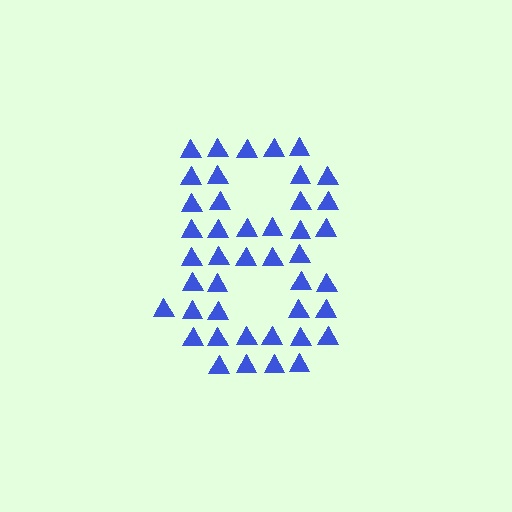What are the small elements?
The small elements are triangles.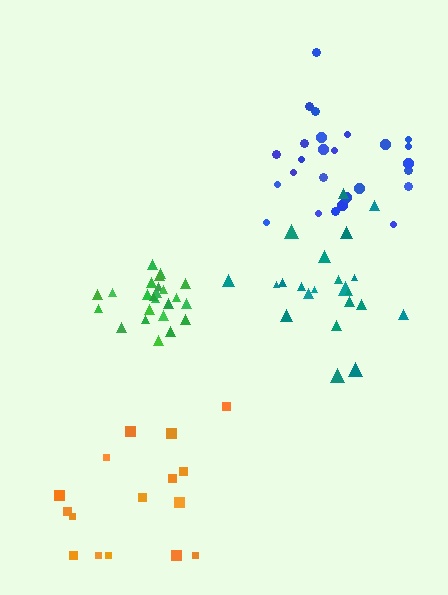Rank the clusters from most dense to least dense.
green, teal, blue, orange.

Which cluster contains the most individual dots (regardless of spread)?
Blue (26).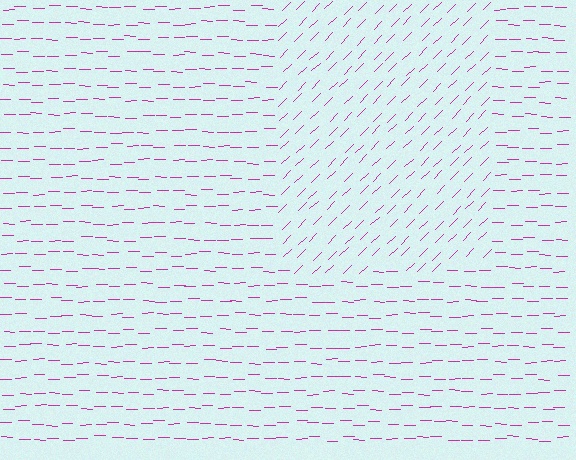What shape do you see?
I see a rectangle.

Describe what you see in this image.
The image is filled with small magenta line segments. A rectangle region in the image has lines oriented differently from the surrounding lines, creating a visible texture boundary.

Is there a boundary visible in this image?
Yes, there is a texture boundary formed by a change in line orientation.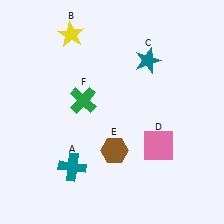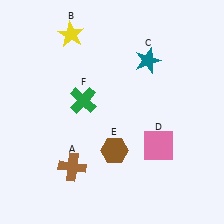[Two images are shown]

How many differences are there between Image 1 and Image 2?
There is 1 difference between the two images.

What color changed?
The cross (A) changed from teal in Image 1 to brown in Image 2.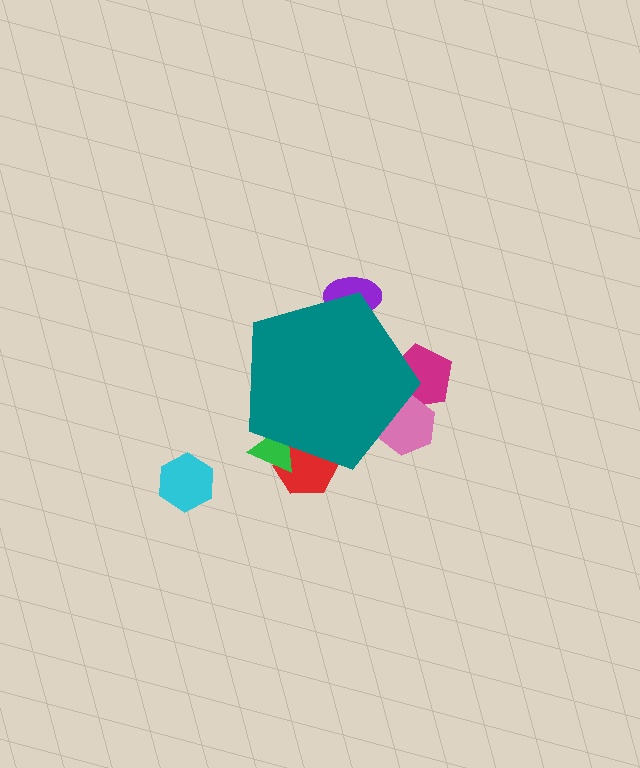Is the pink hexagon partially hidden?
Yes, the pink hexagon is partially hidden behind the teal pentagon.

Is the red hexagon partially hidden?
Yes, the red hexagon is partially hidden behind the teal pentagon.